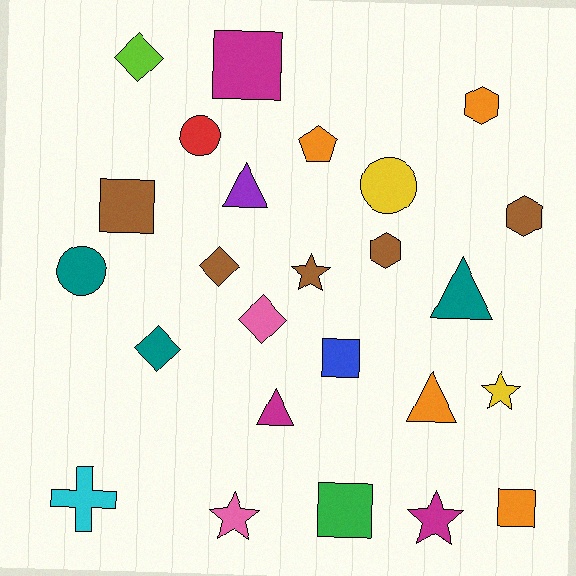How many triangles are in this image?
There are 4 triangles.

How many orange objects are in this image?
There are 4 orange objects.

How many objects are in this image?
There are 25 objects.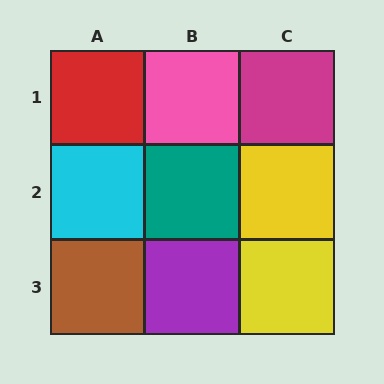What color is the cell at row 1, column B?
Pink.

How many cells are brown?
1 cell is brown.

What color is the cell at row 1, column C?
Magenta.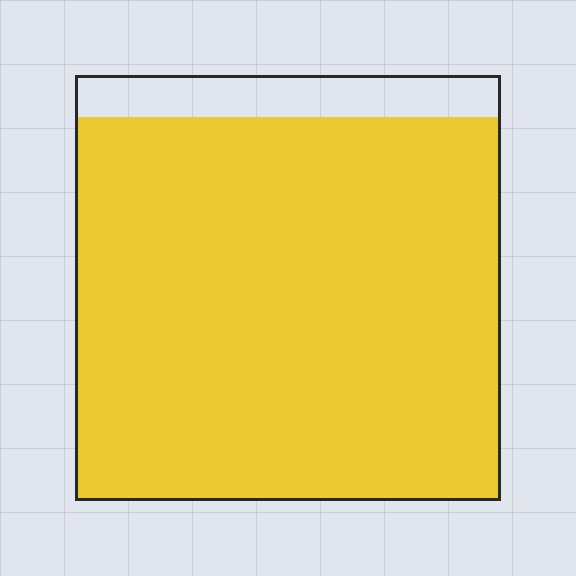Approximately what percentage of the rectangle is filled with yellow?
Approximately 90%.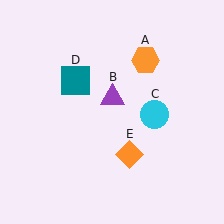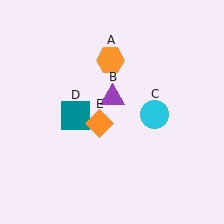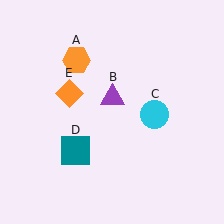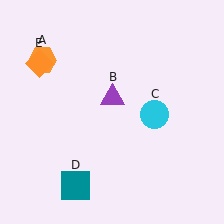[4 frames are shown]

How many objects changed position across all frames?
3 objects changed position: orange hexagon (object A), teal square (object D), orange diamond (object E).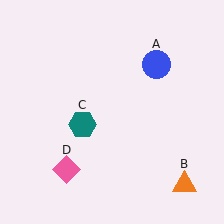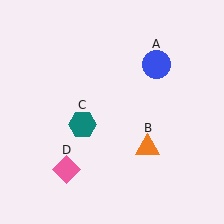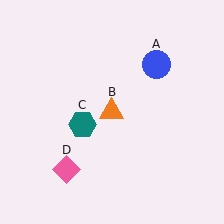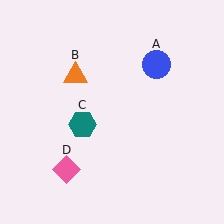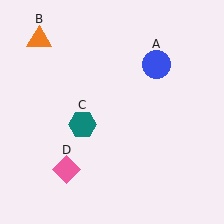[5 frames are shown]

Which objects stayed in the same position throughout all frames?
Blue circle (object A) and teal hexagon (object C) and pink diamond (object D) remained stationary.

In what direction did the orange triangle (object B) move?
The orange triangle (object B) moved up and to the left.